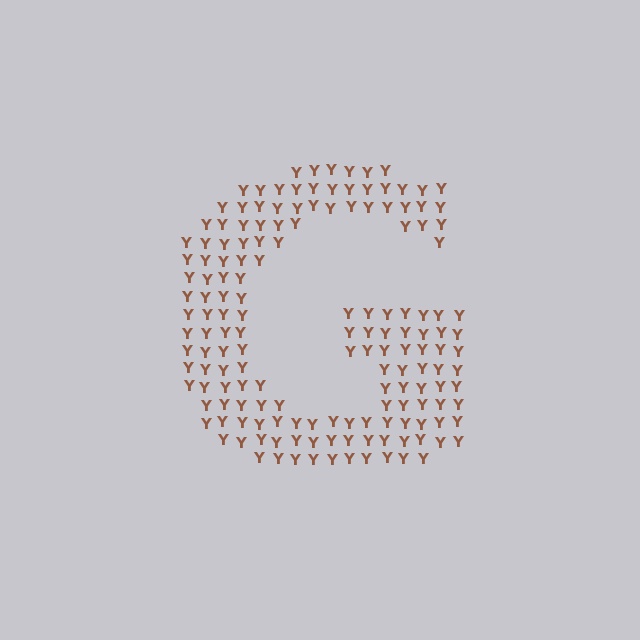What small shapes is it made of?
It is made of small letter Y's.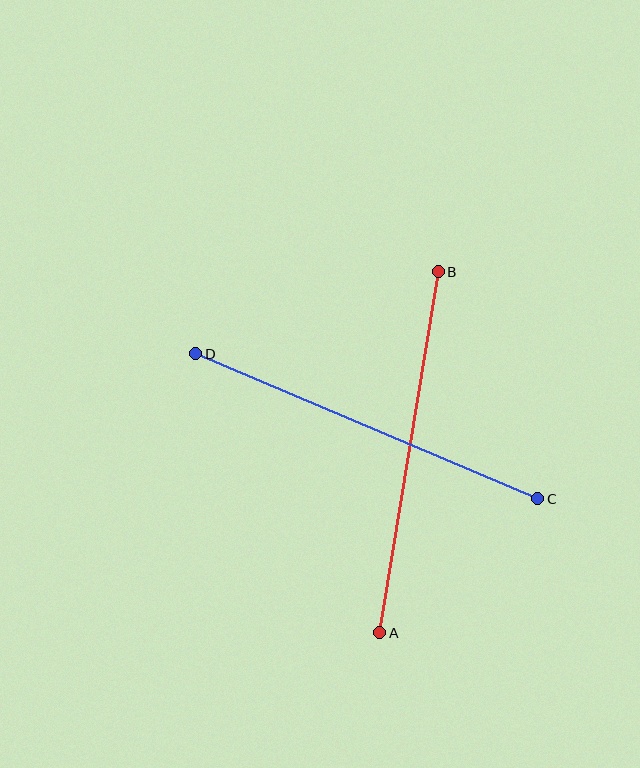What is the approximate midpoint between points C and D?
The midpoint is at approximately (367, 426) pixels.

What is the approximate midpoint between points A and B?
The midpoint is at approximately (409, 452) pixels.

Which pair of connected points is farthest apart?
Points C and D are farthest apart.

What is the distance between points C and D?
The distance is approximately 371 pixels.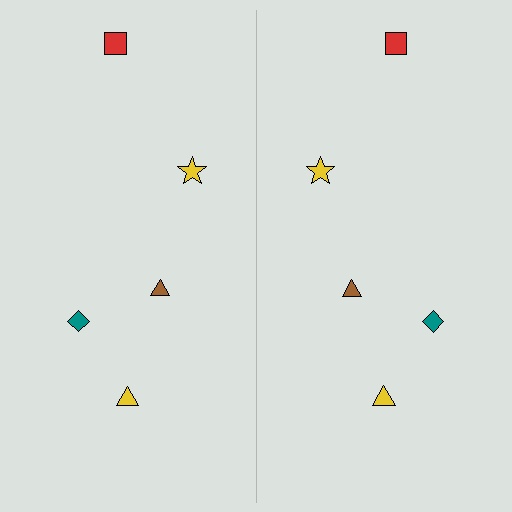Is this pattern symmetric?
Yes, this pattern has bilateral (reflection) symmetry.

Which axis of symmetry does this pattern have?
The pattern has a vertical axis of symmetry running through the center of the image.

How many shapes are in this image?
There are 10 shapes in this image.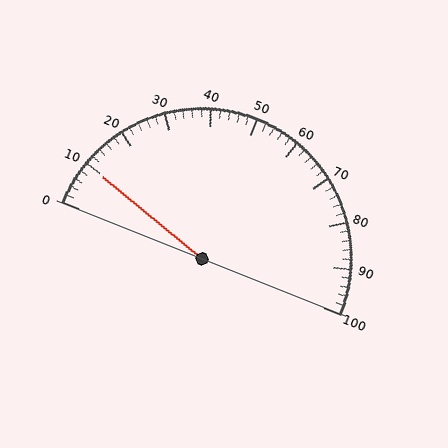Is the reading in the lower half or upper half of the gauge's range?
The reading is in the lower half of the range (0 to 100).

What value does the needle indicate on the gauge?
The needle indicates approximately 10.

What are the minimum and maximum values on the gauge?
The gauge ranges from 0 to 100.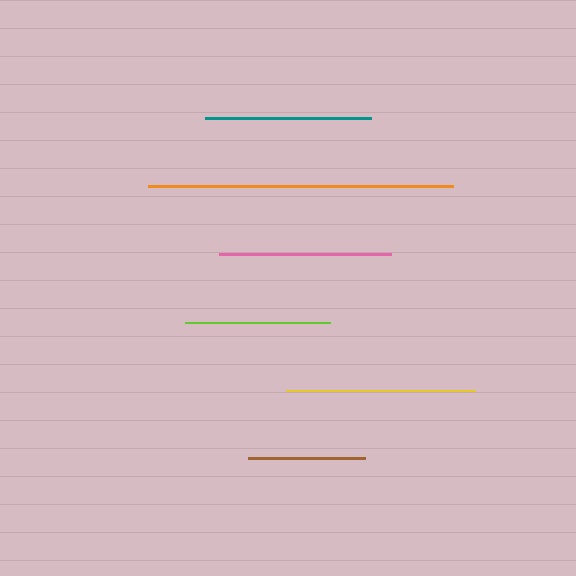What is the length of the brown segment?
The brown segment is approximately 117 pixels long.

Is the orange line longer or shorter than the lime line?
The orange line is longer than the lime line.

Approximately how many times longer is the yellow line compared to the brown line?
The yellow line is approximately 1.6 times the length of the brown line.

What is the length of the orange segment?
The orange segment is approximately 304 pixels long.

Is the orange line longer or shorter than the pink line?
The orange line is longer than the pink line.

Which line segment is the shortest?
The brown line is the shortest at approximately 117 pixels.